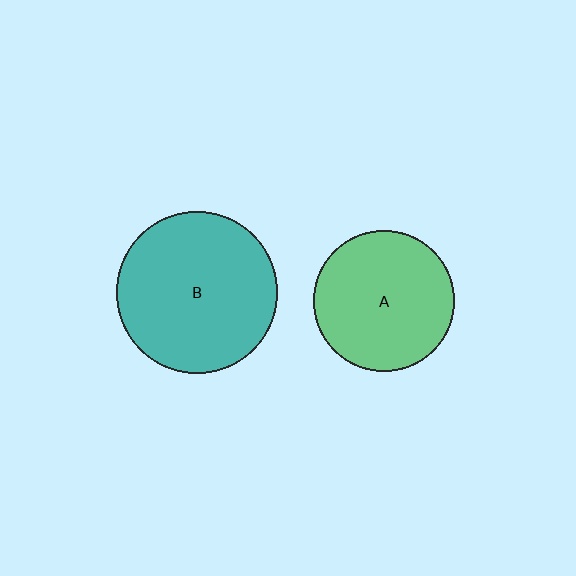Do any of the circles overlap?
No, none of the circles overlap.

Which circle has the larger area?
Circle B (teal).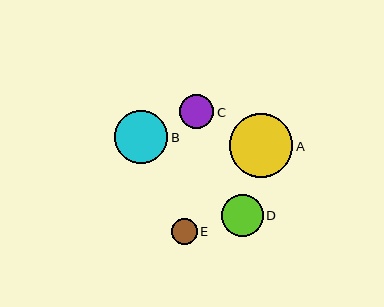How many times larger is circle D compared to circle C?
Circle D is approximately 1.2 times the size of circle C.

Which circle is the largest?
Circle A is the largest with a size of approximately 64 pixels.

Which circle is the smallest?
Circle E is the smallest with a size of approximately 26 pixels.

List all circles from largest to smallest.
From largest to smallest: A, B, D, C, E.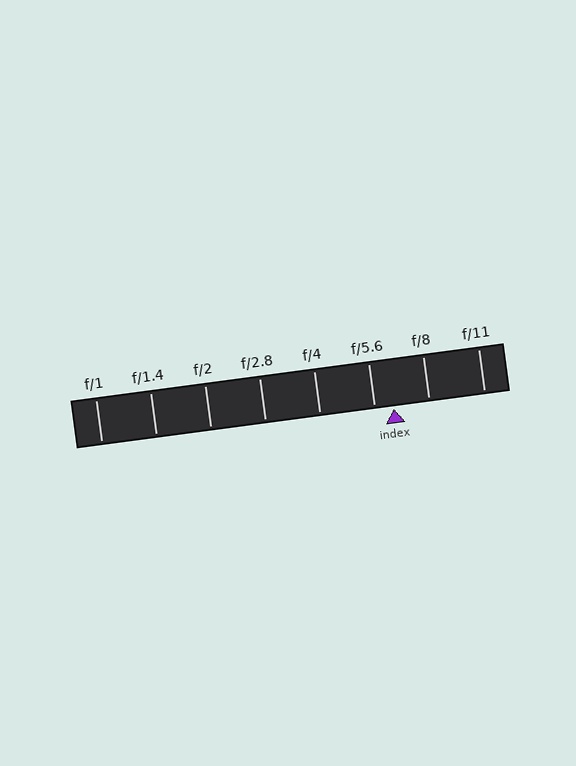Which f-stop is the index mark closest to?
The index mark is closest to f/5.6.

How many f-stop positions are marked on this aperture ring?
There are 8 f-stop positions marked.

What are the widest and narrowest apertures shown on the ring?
The widest aperture shown is f/1 and the narrowest is f/11.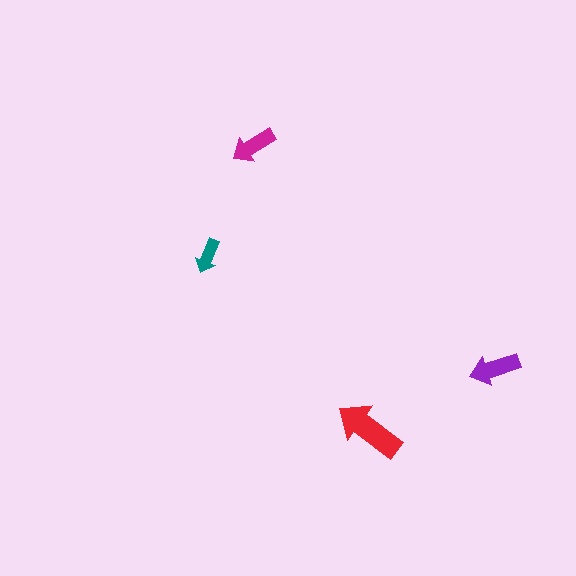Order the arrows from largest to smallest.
the red one, the purple one, the magenta one, the teal one.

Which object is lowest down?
The red arrow is bottommost.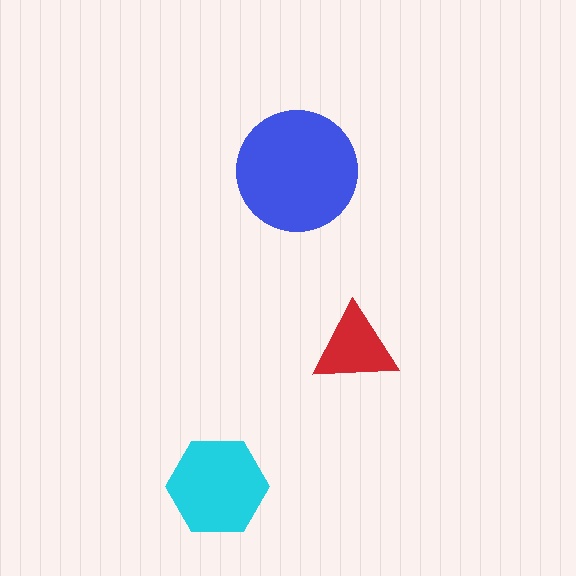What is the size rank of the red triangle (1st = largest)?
3rd.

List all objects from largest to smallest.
The blue circle, the cyan hexagon, the red triangle.